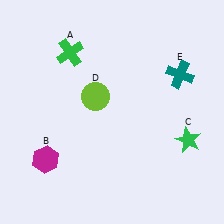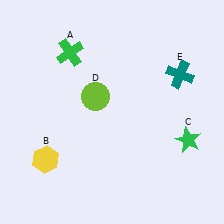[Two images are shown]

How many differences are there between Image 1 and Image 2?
There is 1 difference between the two images.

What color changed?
The hexagon (B) changed from magenta in Image 1 to yellow in Image 2.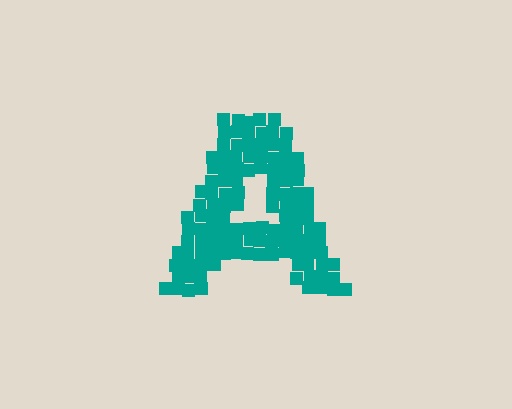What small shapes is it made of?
It is made of small squares.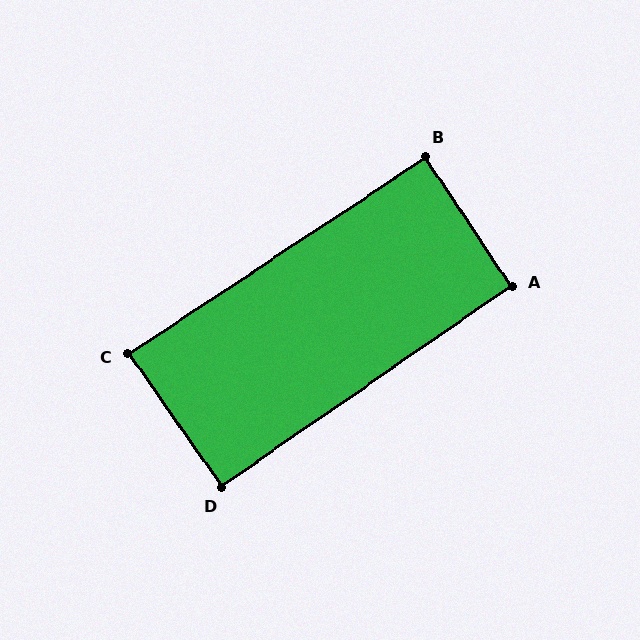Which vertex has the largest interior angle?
A, at approximately 91 degrees.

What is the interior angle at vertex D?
Approximately 90 degrees (approximately right).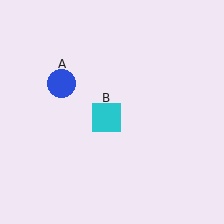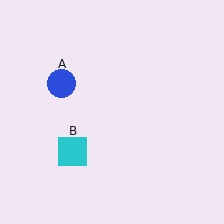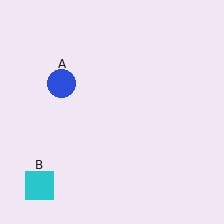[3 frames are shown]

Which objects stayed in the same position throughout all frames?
Blue circle (object A) remained stationary.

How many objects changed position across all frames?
1 object changed position: cyan square (object B).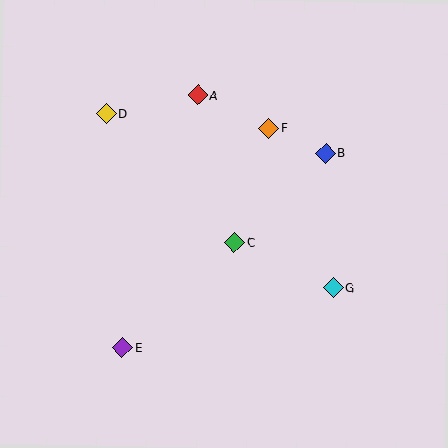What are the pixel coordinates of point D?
Point D is at (106, 114).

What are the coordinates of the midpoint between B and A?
The midpoint between B and A is at (262, 124).